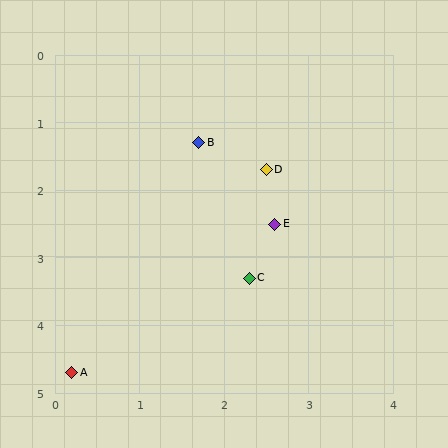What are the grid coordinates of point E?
Point E is at approximately (2.6, 2.5).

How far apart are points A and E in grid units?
Points A and E are about 3.3 grid units apart.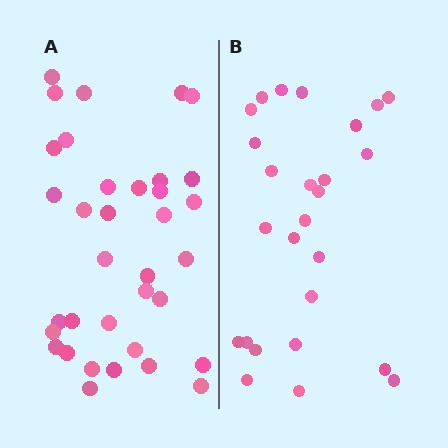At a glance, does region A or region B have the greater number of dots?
Region A (the left region) has more dots.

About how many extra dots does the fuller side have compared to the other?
Region A has roughly 8 or so more dots than region B.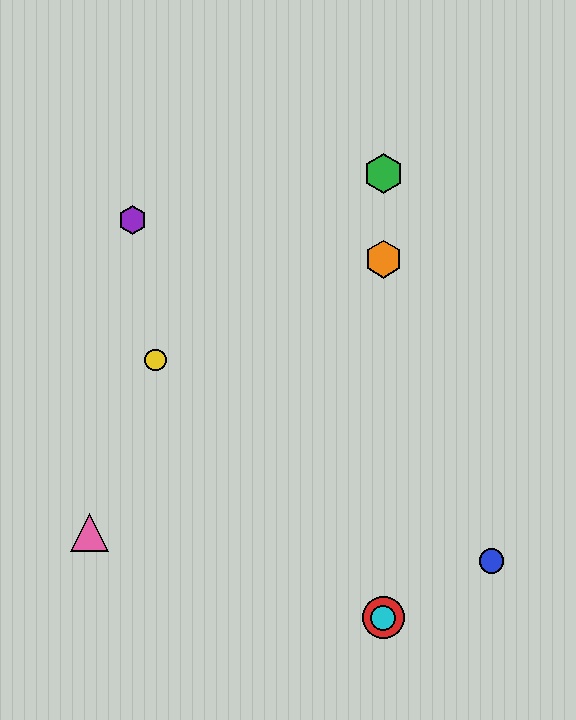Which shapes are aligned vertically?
The red circle, the green hexagon, the orange hexagon, the cyan circle are aligned vertically.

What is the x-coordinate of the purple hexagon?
The purple hexagon is at x≈132.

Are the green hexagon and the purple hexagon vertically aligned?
No, the green hexagon is at x≈383 and the purple hexagon is at x≈132.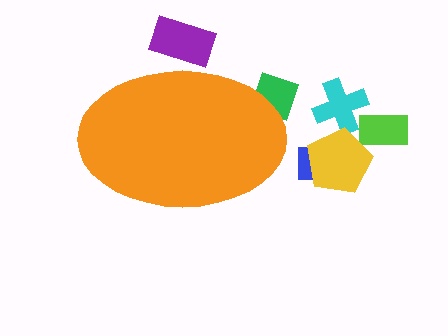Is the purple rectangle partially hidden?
Yes, the purple rectangle is partially hidden behind the orange ellipse.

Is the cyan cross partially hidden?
No, the cyan cross is fully visible.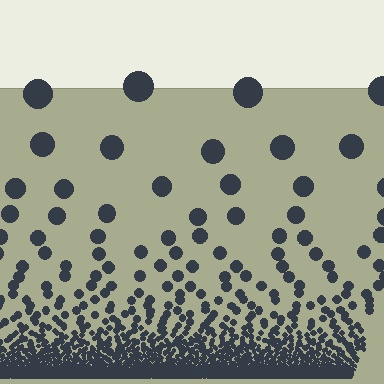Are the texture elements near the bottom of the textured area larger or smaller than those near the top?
Smaller. The gradient is inverted — elements near the bottom are smaller and denser.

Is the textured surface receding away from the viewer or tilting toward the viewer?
The surface appears to tilt toward the viewer. Texture elements get larger and sparser toward the top.